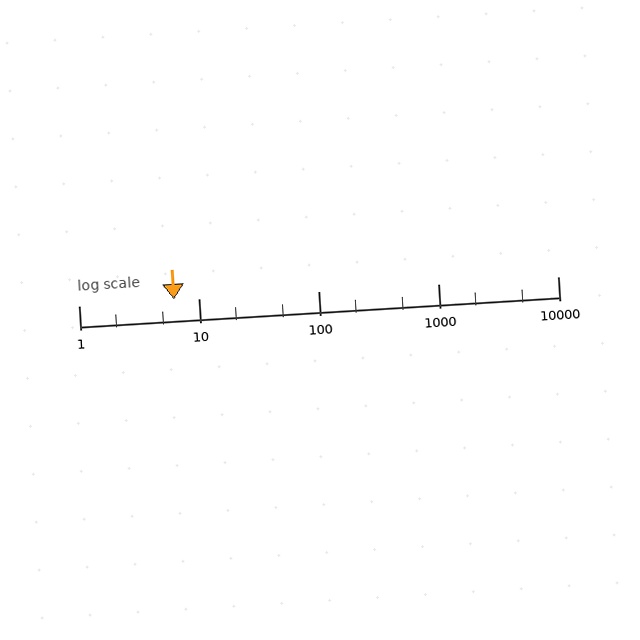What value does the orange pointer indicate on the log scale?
The pointer indicates approximately 6.3.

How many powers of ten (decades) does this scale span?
The scale spans 4 decades, from 1 to 10000.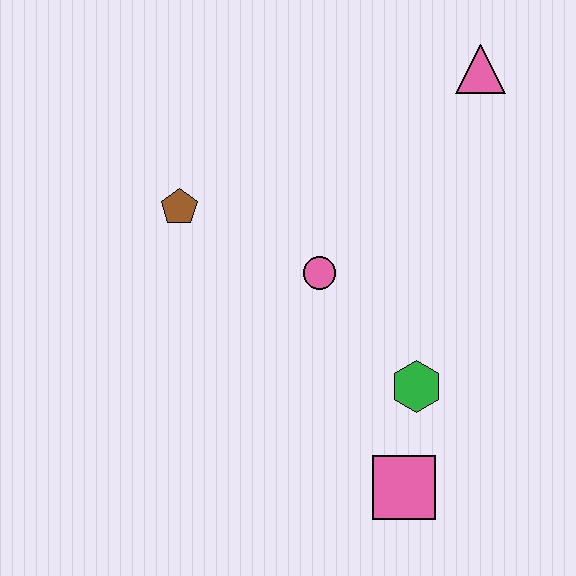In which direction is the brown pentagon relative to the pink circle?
The brown pentagon is to the left of the pink circle.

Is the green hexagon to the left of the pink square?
No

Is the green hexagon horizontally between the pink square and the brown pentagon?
No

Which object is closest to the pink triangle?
The pink circle is closest to the pink triangle.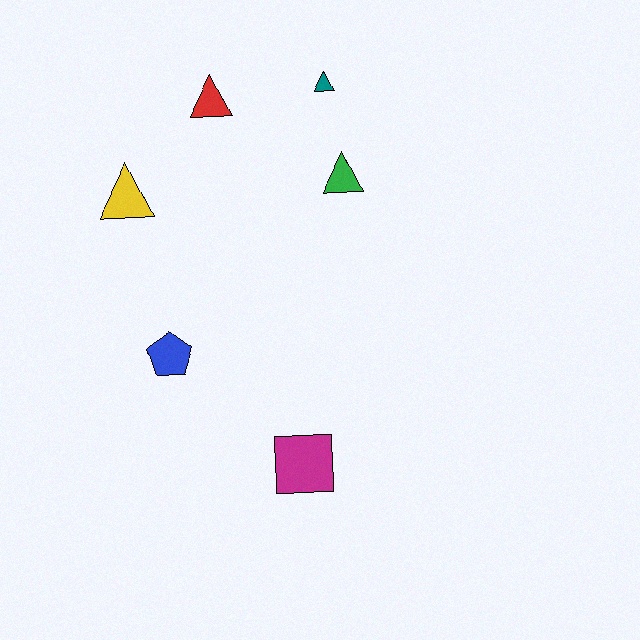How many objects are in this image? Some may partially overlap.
There are 6 objects.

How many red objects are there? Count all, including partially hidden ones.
There is 1 red object.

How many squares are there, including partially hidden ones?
There is 1 square.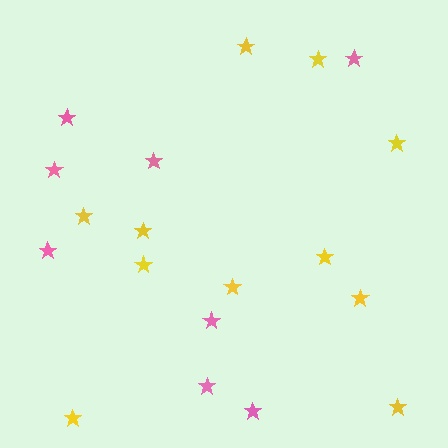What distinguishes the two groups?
There are 2 groups: one group of pink stars (8) and one group of yellow stars (11).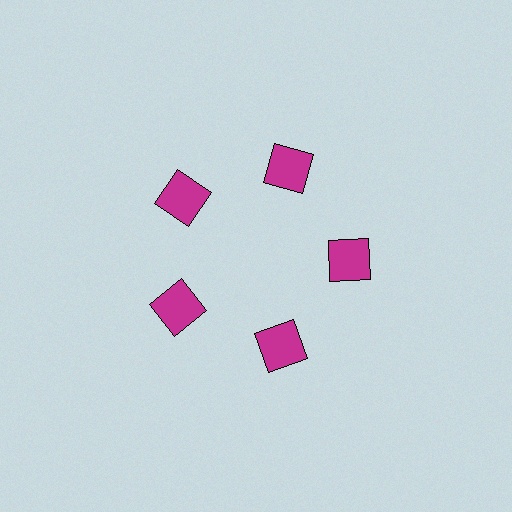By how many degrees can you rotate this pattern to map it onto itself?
The pattern maps onto itself every 72 degrees of rotation.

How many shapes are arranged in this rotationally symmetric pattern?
There are 5 shapes, arranged in 5 groups of 1.